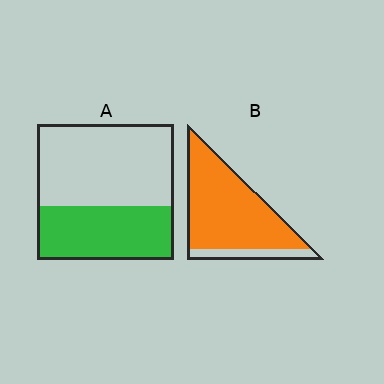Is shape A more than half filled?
No.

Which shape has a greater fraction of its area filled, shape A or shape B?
Shape B.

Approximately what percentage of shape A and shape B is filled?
A is approximately 40% and B is approximately 85%.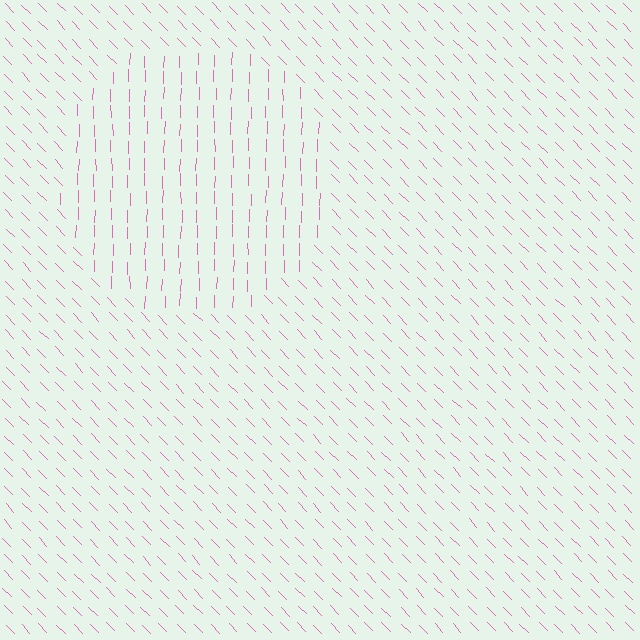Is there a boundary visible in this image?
Yes, there is a texture boundary formed by a change in line orientation.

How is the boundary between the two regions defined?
The boundary is defined purely by a change in line orientation (approximately 45 degrees difference). All lines are the same color and thickness.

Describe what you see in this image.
The image is filled with small pink line segments. A circle region in the image has lines oriented differently from the surrounding lines, creating a visible texture boundary.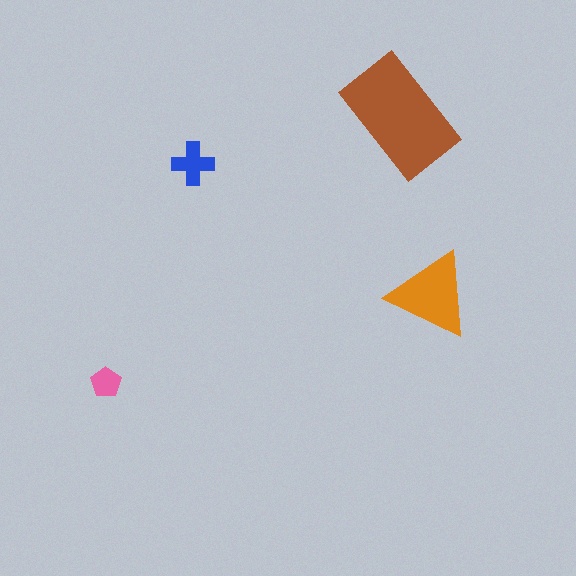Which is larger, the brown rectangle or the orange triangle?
The brown rectangle.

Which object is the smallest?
The pink pentagon.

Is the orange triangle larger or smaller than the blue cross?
Larger.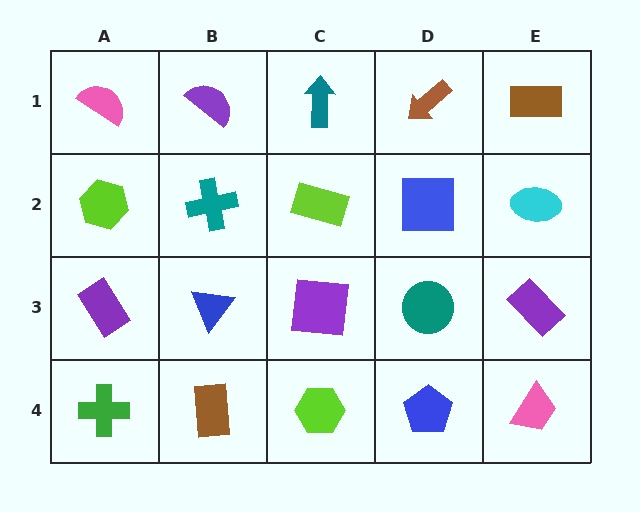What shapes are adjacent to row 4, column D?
A teal circle (row 3, column D), a lime hexagon (row 4, column C), a pink trapezoid (row 4, column E).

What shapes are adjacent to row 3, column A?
A lime hexagon (row 2, column A), a green cross (row 4, column A), a blue triangle (row 3, column B).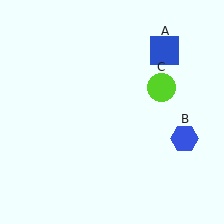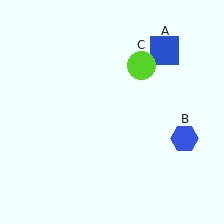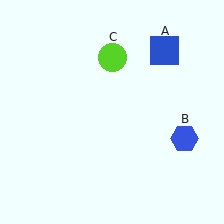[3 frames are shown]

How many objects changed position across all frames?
1 object changed position: lime circle (object C).